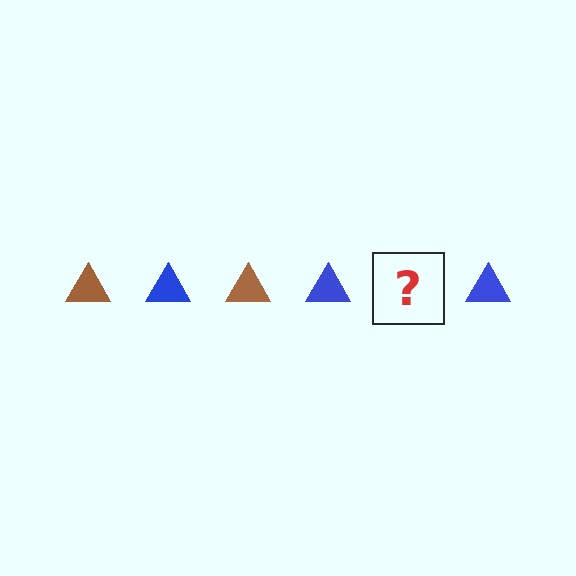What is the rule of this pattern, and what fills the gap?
The rule is that the pattern cycles through brown, blue triangles. The gap should be filled with a brown triangle.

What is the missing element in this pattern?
The missing element is a brown triangle.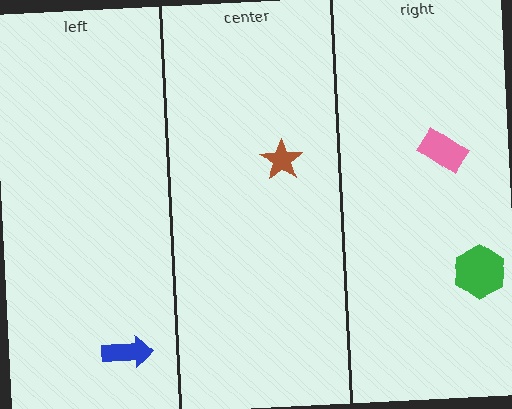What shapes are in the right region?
The pink rectangle, the green hexagon.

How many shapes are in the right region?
2.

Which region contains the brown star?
The center region.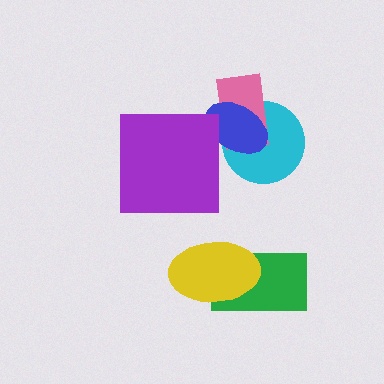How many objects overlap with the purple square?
0 objects overlap with the purple square.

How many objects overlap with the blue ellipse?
2 objects overlap with the blue ellipse.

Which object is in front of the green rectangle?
The yellow ellipse is in front of the green rectangle.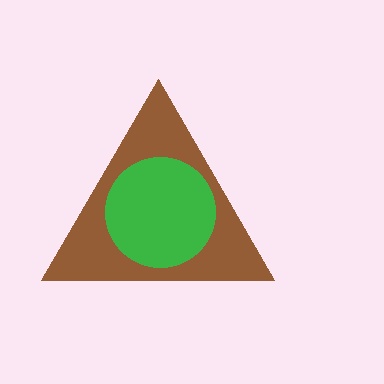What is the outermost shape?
The brown triangle.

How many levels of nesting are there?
2.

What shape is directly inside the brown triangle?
The green circle.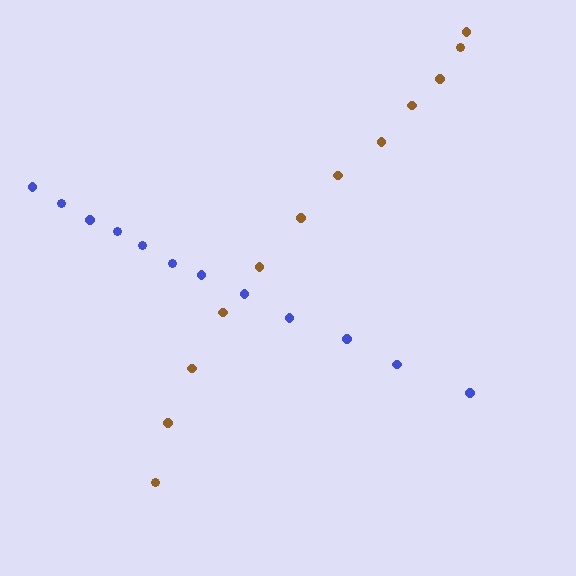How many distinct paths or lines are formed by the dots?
There are 2 distinct paths.